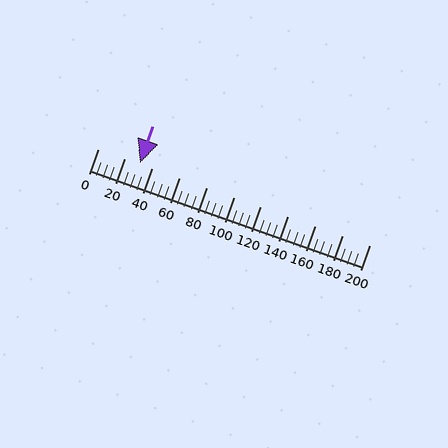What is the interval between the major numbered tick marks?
The major tick marks are spaced 20 units apart.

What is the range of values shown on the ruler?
The ruler shows values from 0 to 200.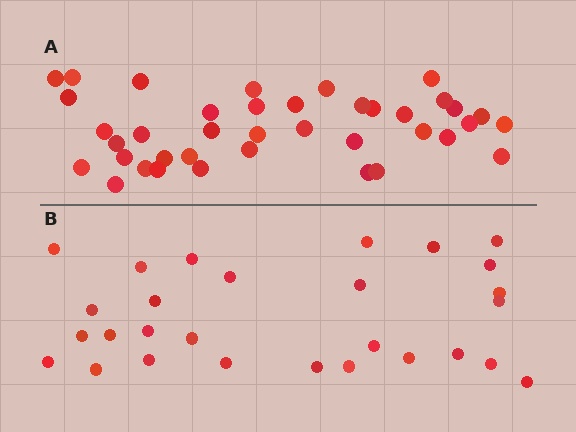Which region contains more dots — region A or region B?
Region A (the top region) has more dots.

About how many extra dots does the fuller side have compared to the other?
Region A has roughly 12 or so more dots than region B.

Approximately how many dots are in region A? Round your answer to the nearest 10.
About 40 dots. (The exact count is 39, which rounds to 40.)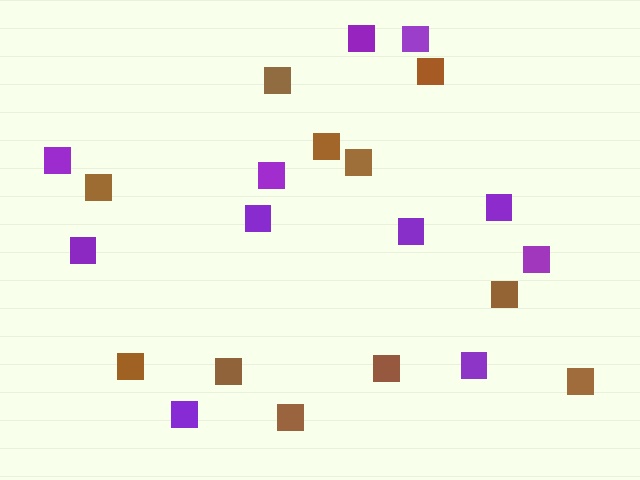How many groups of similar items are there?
There are 2 groups: one group of brown squares (11) and one group of purple squares (11).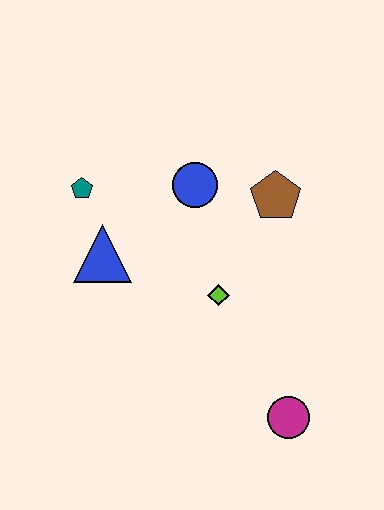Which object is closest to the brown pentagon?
The blue circle is closest to the brown pentagon.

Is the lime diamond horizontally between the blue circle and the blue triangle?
No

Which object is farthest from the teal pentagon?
The magenta circle is farthest from the teal pentagon.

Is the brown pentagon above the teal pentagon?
No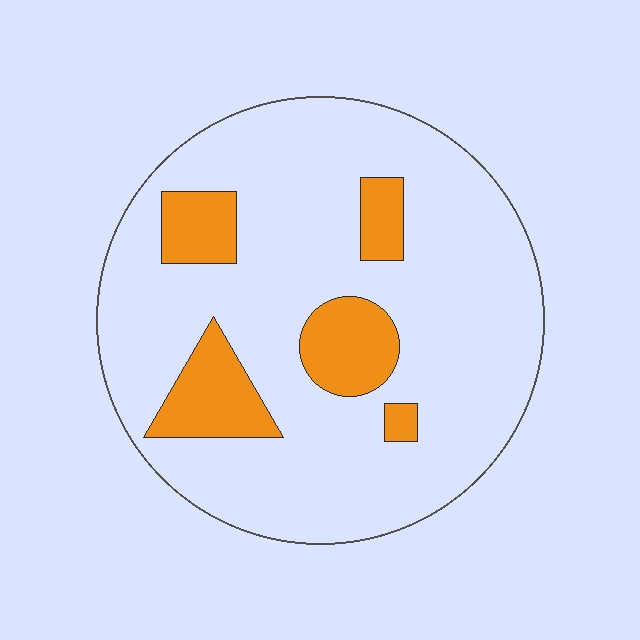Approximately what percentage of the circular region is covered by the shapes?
Approximately 15%.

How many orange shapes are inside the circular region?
5.